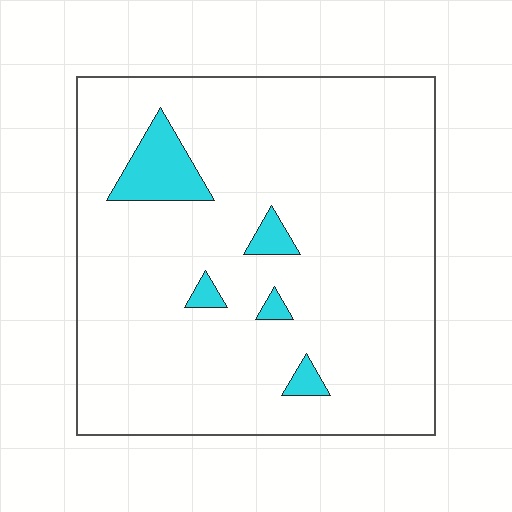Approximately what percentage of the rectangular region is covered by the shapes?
Approximately 5%.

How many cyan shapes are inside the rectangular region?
5.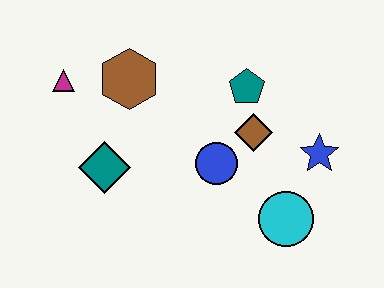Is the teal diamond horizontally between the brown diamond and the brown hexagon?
No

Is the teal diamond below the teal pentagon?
Yes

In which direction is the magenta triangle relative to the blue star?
The magenta triangle is to the left of the blue star.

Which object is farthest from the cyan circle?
The magenta triangle is farthest from the cyan circle.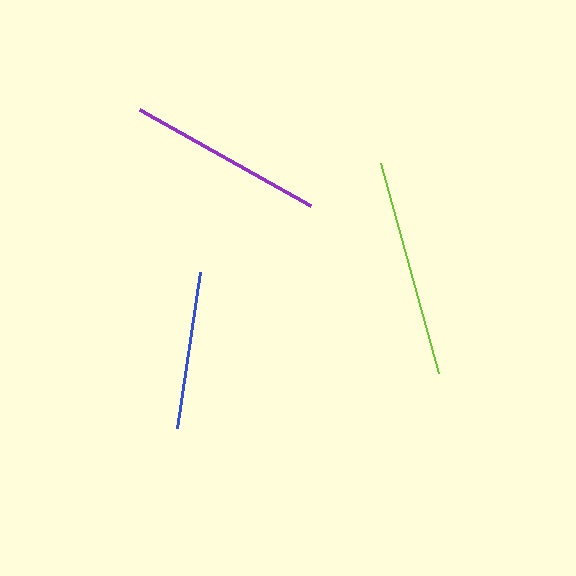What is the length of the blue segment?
The blue segment is approximately 158 pixels long.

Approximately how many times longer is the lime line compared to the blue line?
The lime line is approximately 1.4 times the length of the blue line.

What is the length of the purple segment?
The purple segment is approximately 196 pixels long.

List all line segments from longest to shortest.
From longest to shortest: lime, purple, blue.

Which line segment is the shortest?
The blue line is the shortest at approximately 158 pixels.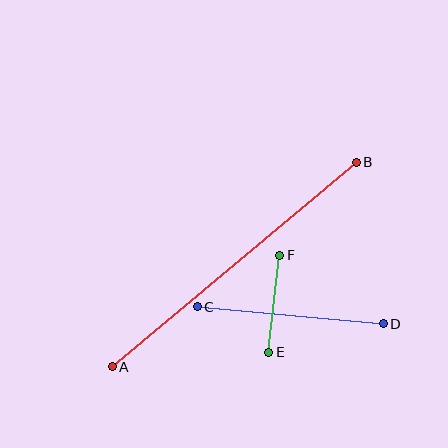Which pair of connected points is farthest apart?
Points A and B are farthest apart.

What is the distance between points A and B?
The distance is approximately 318 pixels.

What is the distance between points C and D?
The distance is approximately 187 pixels.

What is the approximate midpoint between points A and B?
The midpoint is at approximately (234, 265) pixels.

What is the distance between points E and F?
The distance is approximately 98 pixels.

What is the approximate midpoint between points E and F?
The midpoint is at approximately (274, 304) pixels.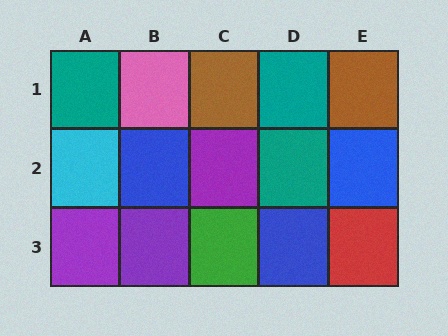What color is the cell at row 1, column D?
Teal.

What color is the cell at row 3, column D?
Blue.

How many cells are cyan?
1 cell is cyan.